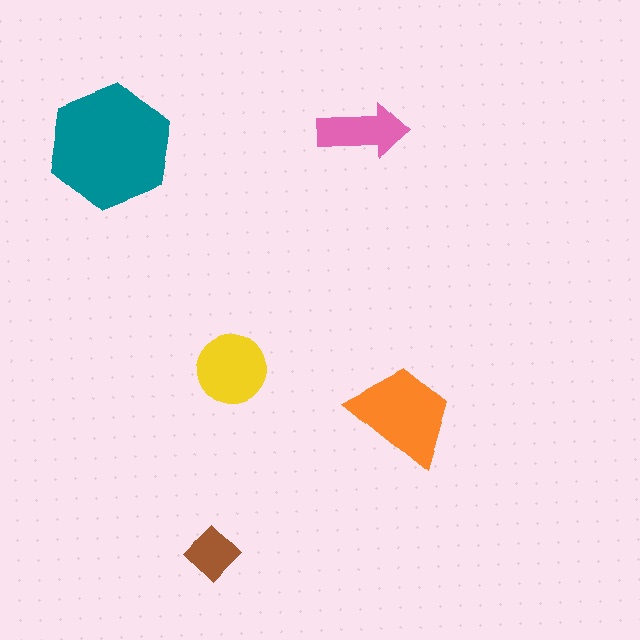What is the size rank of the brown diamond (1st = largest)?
5th.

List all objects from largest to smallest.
The teal hexagon, the orange trapezoid, the yellow circle, the pink arrow, the brown diamond.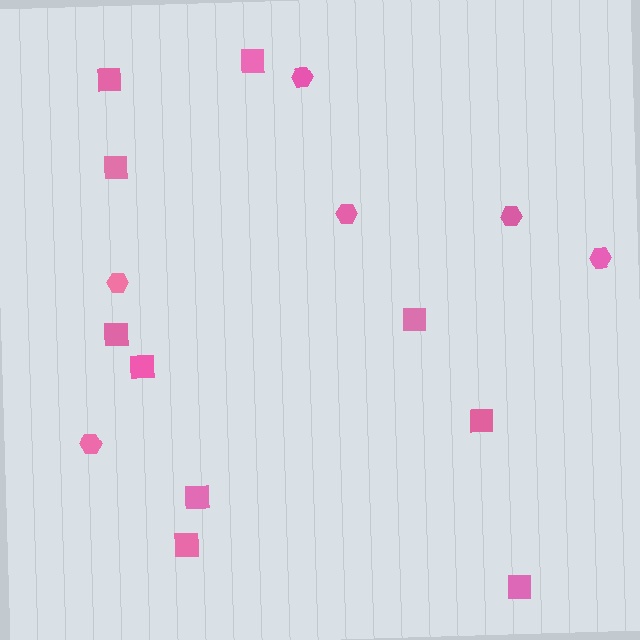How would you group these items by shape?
There are 2 groups: one group of squares (10) and one group of hexagons (6).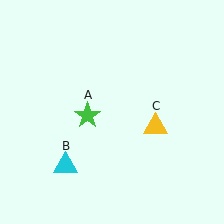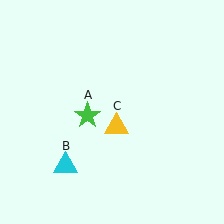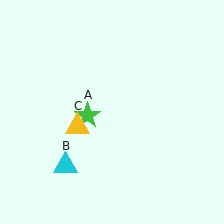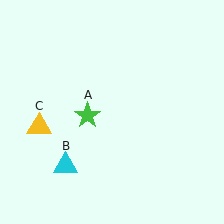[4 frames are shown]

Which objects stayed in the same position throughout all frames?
Green star (object A) and cyan triangle (object B) remained stationary.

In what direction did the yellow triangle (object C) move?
The yellow triangle (object C) moved left.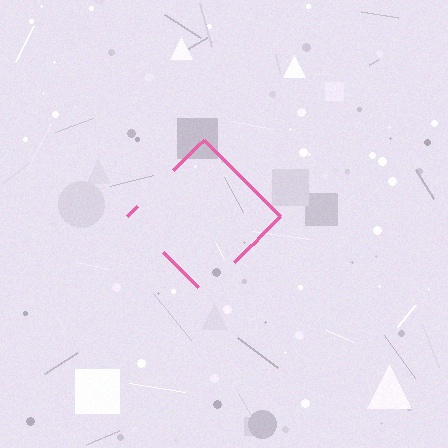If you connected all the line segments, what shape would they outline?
They would outline a diamond.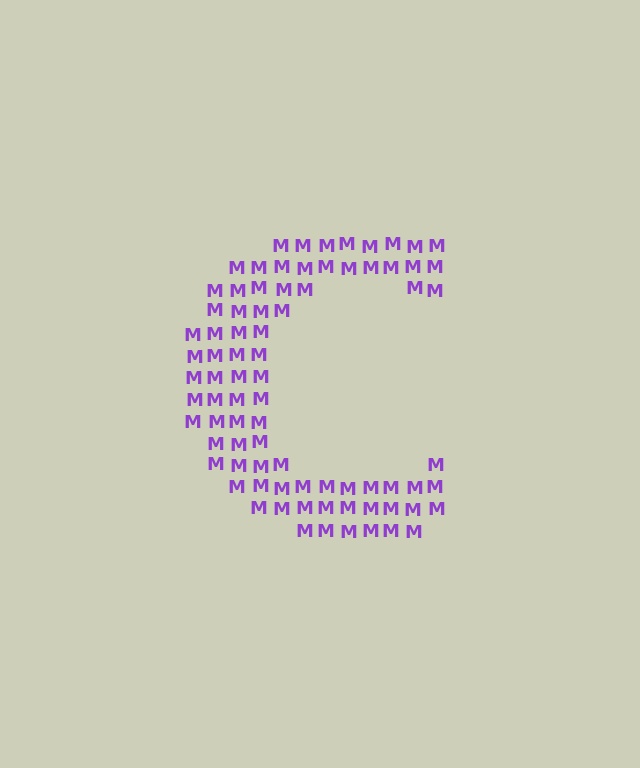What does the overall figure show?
The overall figure shows the letter C.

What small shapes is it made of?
It is made of small letter M's.